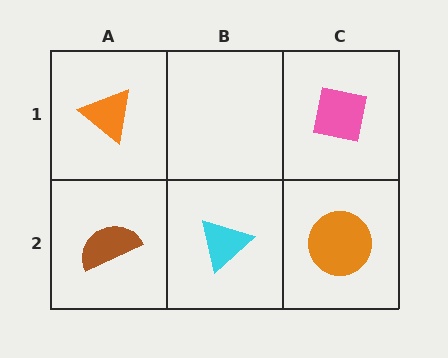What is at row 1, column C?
A pink square.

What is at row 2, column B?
A cyan triangle.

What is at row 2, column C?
An orange circle.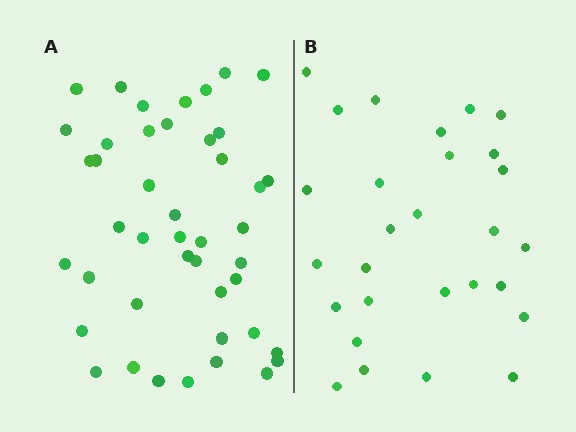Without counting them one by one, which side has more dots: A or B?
Region A (the left region) has more dots.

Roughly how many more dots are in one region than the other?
Region A has approximately 15 more dots than region B.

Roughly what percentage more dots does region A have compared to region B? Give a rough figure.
About 55% more.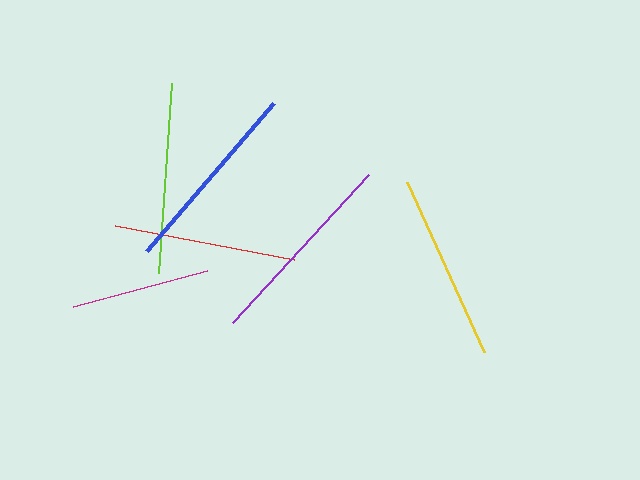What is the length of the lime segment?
The lime segment is approximately 190 pixels long.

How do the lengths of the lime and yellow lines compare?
The lime and yellow lines are approximately the same length.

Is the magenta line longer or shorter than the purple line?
The purple line is longer than the magenta line.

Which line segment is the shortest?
The magenta line is the shortest at approximately 139 pixels.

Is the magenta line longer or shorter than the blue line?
The blue line is longer than the magenta line.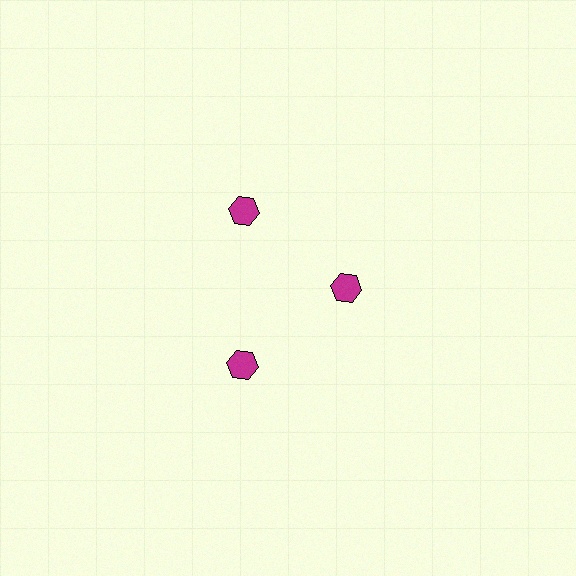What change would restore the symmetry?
The symmetry would be restored by moving it outward, back onto the ring so that all 3 hexagons sit at equal angles and equal distance from the center.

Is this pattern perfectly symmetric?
No. The 3 magenta hexagons are arranged in a ring, but one element near the 3 o'clock position is pulled inward toward the center, breaking the 3-fold rotational symmetry.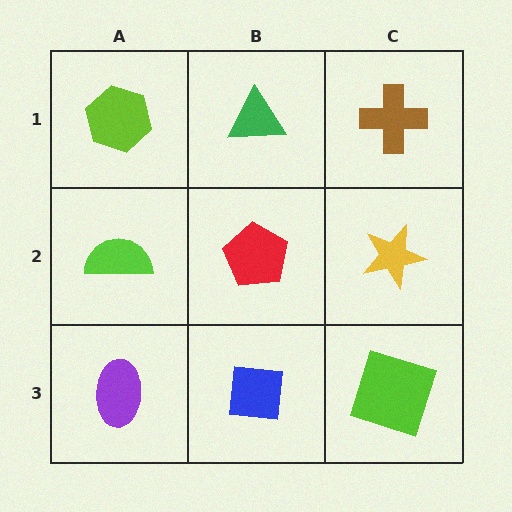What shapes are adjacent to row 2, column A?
A lime hexagon (row 1, column A), a purple ellipse (row 3, column A), a red pentagon (row 2, column B).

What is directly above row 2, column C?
A brown cross.